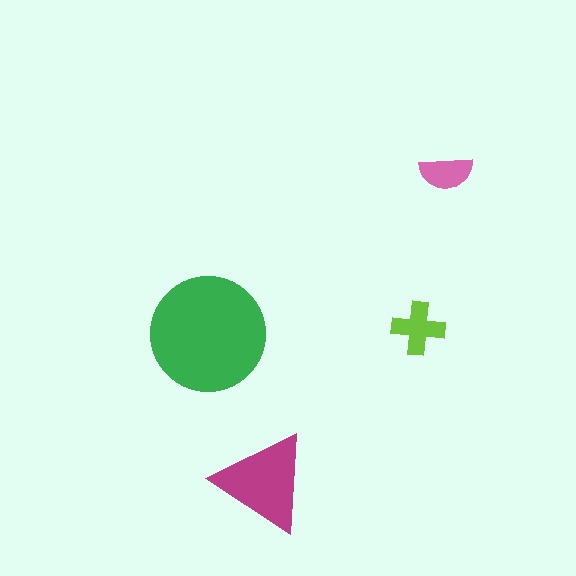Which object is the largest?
The green circle.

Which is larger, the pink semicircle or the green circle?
The green circle.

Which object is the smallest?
The pink semicircle.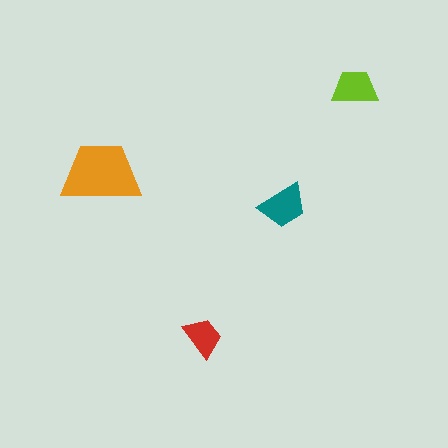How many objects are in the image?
There are 4 objects in the image.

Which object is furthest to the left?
The orange trapezoid is leftmost.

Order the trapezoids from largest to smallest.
the orange one, the teal one, the lime one, the red one.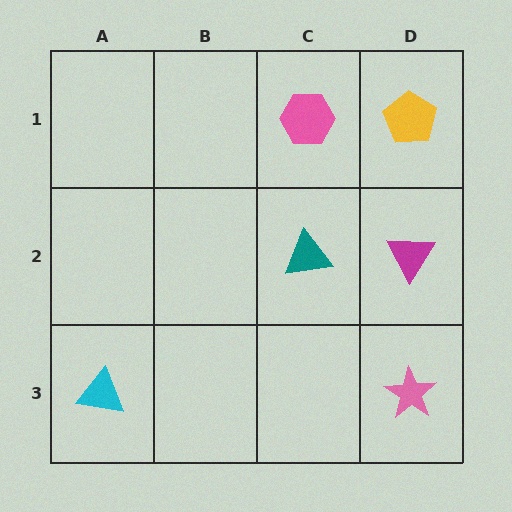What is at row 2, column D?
A magenta triangle.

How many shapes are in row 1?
2 shapes.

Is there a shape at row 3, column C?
No, that cell is empty.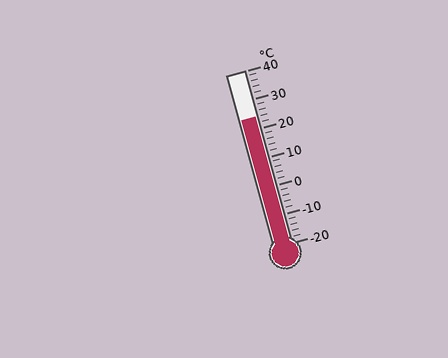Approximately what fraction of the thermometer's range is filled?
The thermometer is filled to approximately 75% of its range.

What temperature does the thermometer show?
The thermometer shows approximately 24°C.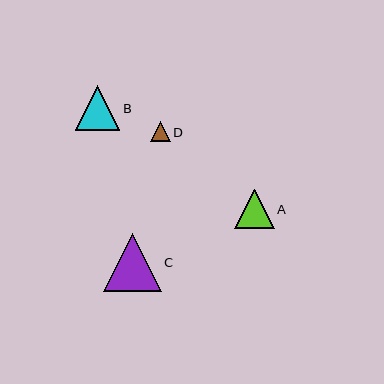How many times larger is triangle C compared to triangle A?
Triangle C is approximately 1.5 times the size of triangle A.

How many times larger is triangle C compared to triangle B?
Triangle C is approximately 1.3 times the size of triangle B.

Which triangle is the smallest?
Triangle D is the smallest with a size of approximately 20 pixels.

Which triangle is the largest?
Triangle C is the largest with a size of approximately 58 pixels.